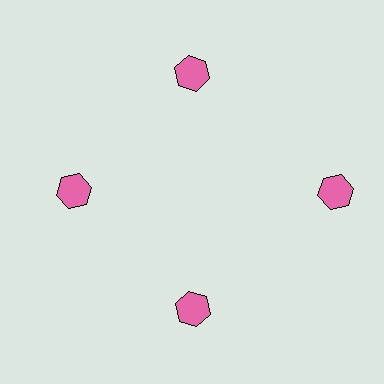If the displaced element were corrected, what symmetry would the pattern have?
It would have 4-fold rotational symmetry — the pattern would map onto itself every 90 degrees.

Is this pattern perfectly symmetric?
No. The 4 pink hexagons are arranged in a ring, but one element near the 3 o'clock position is pushed outward from the center, breaking the 4-fold rotational symmetry.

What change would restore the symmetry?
The symmetry would be restored by moving it inward, back onto the ring so that all 4 hexagons sit at equal angles and equal distance from the center.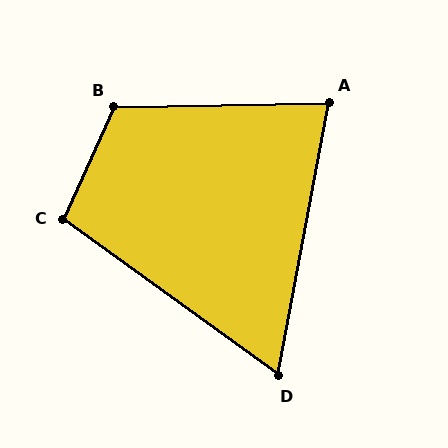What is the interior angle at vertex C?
Approximately 102 degrees (obtuse).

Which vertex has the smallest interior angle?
D, at approximately 65 degrees.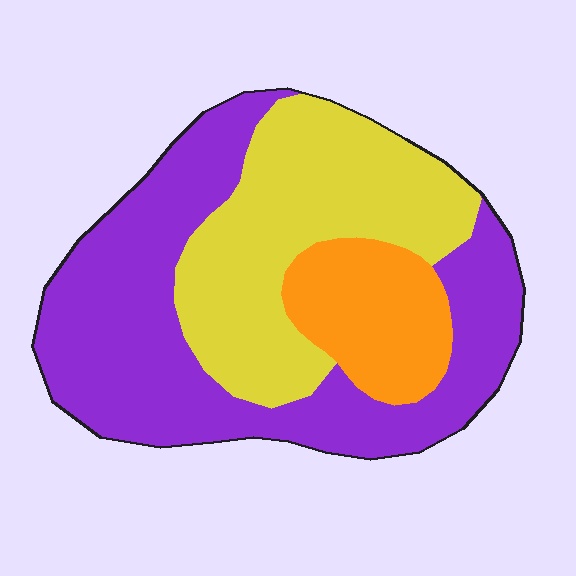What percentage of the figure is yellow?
Yellow covers around 35% of the figure.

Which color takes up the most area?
Purple, at roughly 50%.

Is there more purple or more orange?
Purple.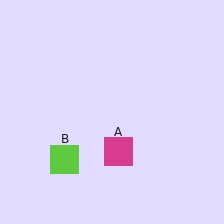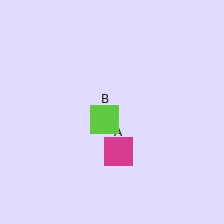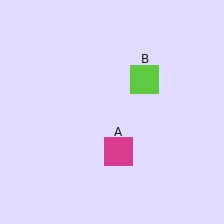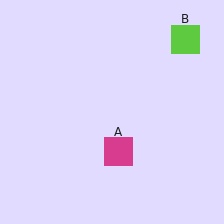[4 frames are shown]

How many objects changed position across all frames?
1 object changed position: lime square (object B).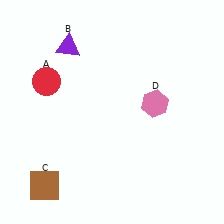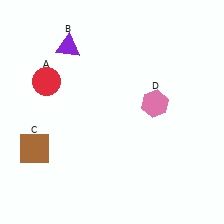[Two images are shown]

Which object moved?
The brown square (C) moved up.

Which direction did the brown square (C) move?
The brown square (C) moved up.